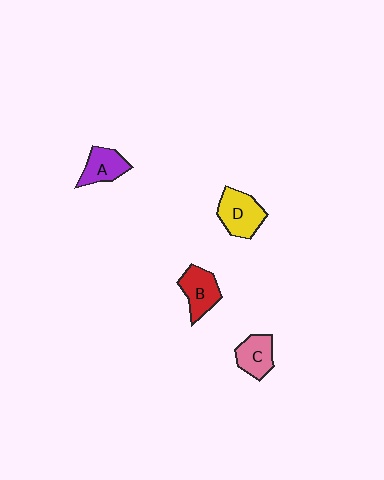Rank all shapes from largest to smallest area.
From largest to smallest: D (yellow), B (red), A (purple), C (pink).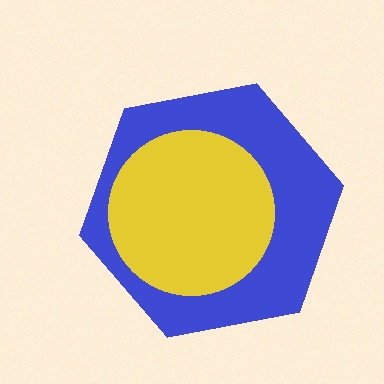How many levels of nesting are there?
2.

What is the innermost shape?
The yellow circle.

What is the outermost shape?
The blue hexagon.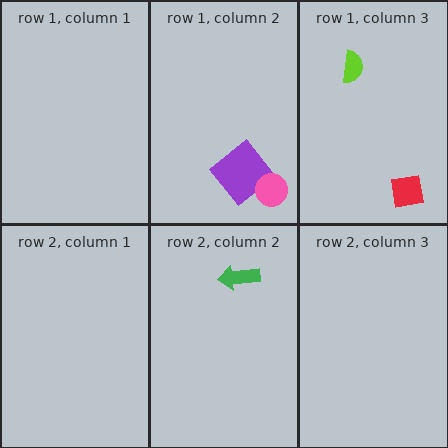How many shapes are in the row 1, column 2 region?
2.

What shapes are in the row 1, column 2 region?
The purple diamond, the pink circle.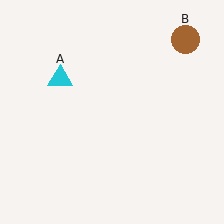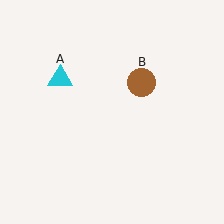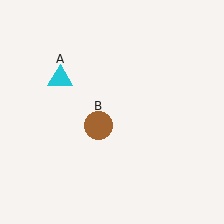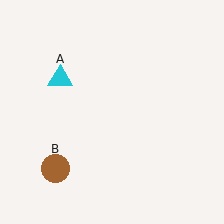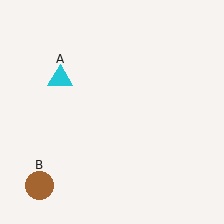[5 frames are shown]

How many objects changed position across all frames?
1 object changed position: brown circle (object B).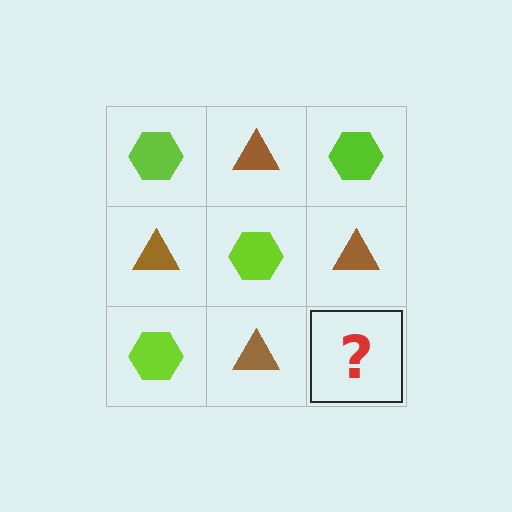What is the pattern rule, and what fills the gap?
The rule is that it alternates lime hexagon and brown triangle in a checkerboard pattern. The gap should be filled with a lime hexagon.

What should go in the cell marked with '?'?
The missing cell should contain a lime hexagon.